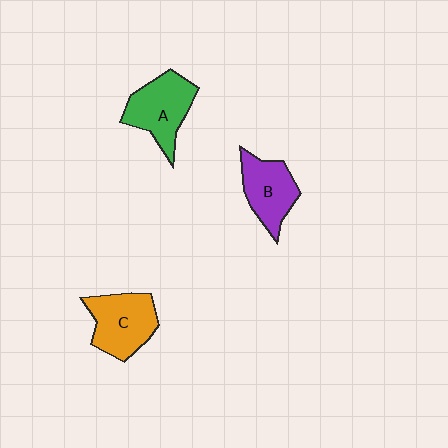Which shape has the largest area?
Shape C (orange).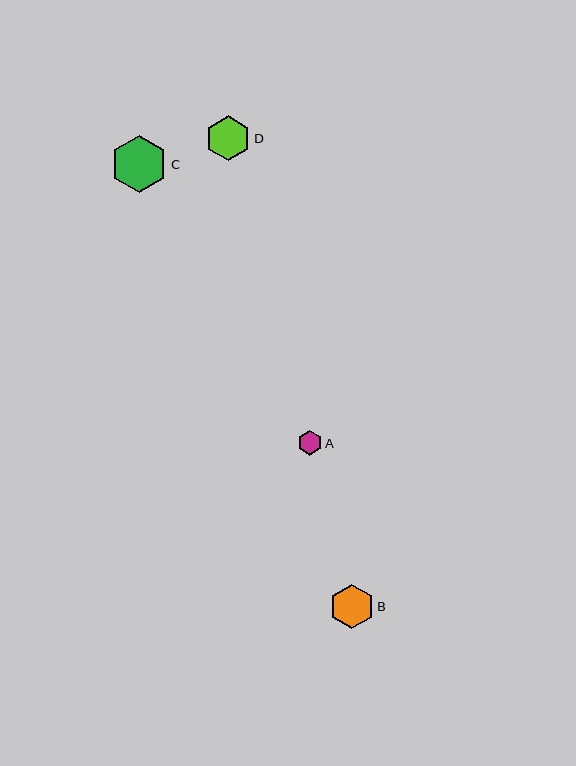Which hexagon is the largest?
Hexagon C is the largest with a size of approximately 57 pixels.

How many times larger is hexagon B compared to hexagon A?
Hexagon B is approximately 1.8 times the size of hexagon A.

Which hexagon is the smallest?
Hexagon A is the smallest with a size of approximately 25 pixels.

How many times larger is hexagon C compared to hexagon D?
Hexagon C is approximately 1.3 times the size of hexagon D.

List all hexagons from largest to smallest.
From largest to smallest: C, D, B, A.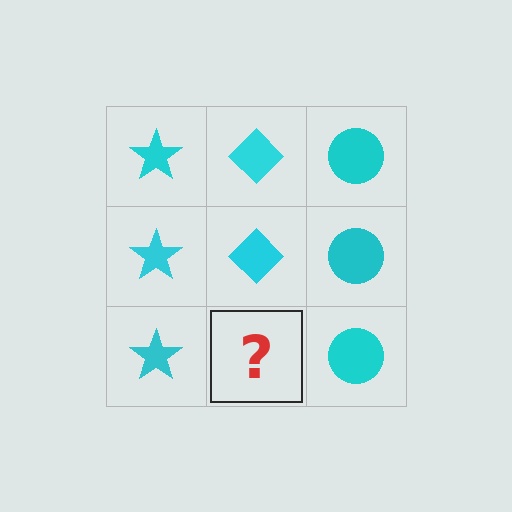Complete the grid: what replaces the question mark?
The question mark should be replaced with a cyan diamond.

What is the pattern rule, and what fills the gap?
The rule is that each column has a consistent shape. The gap should be filled with a cyan diamond.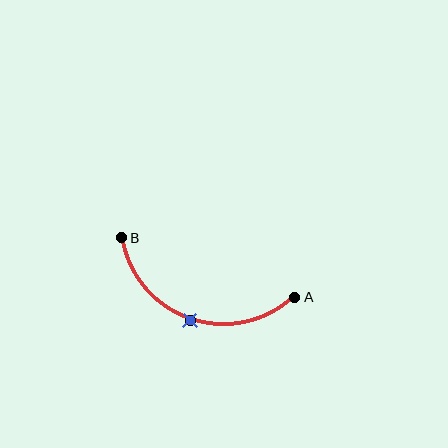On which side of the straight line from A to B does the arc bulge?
The arc bulges below the straight line connecting A and B.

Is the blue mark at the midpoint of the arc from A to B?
Yes. The blue mark lies on the arc at equal arc-length from both A and B — it is the arc midpoint.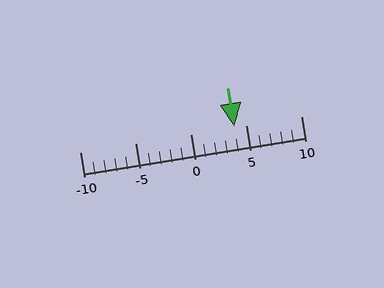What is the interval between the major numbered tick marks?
The major tick marks are spaced 5 units apart.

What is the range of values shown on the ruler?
The ruler shows values from -10 to 10.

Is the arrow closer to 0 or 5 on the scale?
The arrow is closer to 5.